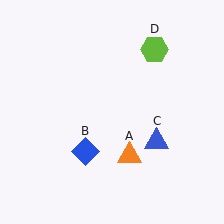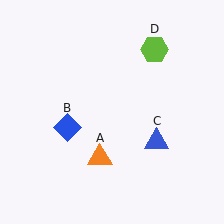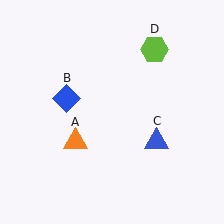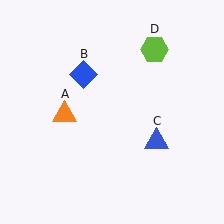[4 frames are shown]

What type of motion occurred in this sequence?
The orange triangle (object A), blue diamond (object B) rotated clockwise around the center of the scene.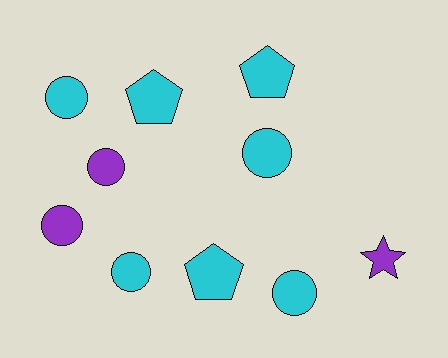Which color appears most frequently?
Cyan, with 7 objects.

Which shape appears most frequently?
Circle, with 6 objects.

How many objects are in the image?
There are 10 objects.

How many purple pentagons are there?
There are no purple pentagons.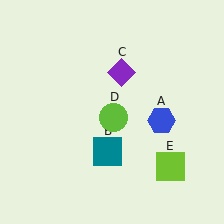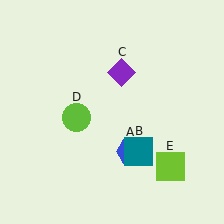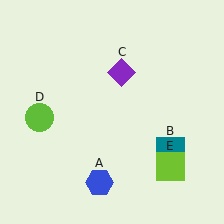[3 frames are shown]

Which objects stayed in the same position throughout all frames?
Purple diamond (object C) and lime square (object E) remained stationary.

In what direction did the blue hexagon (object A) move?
The blue hexagon (object A) moved down and to the left.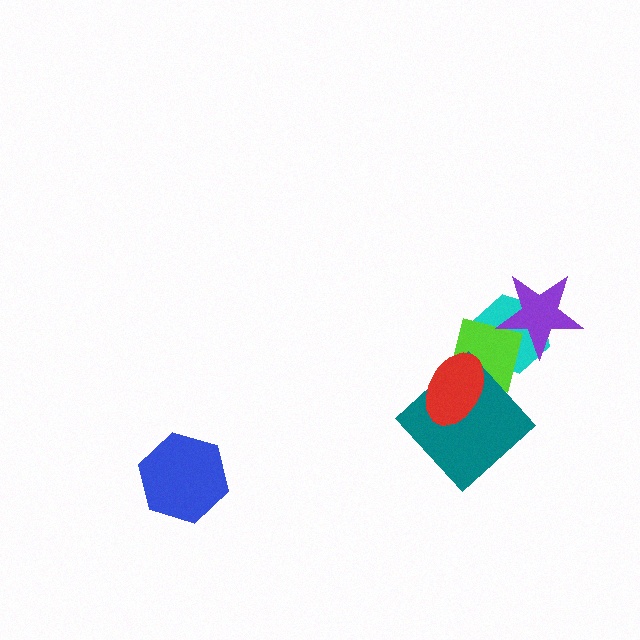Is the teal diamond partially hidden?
Yes, it is partially covered by another shape.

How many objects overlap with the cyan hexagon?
2 objects overlap with the cyan hexagon.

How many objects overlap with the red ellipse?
2 objects overlap with the red ellipse.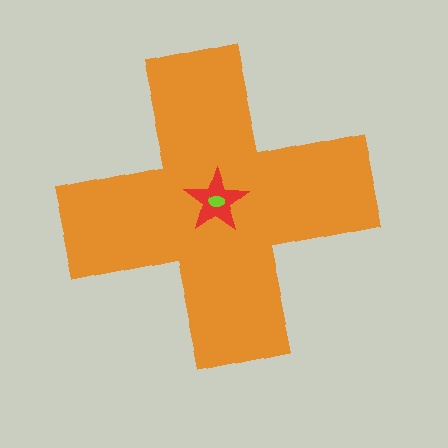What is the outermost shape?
The orange cross.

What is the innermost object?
The lime ellipse.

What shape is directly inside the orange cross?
The red star.